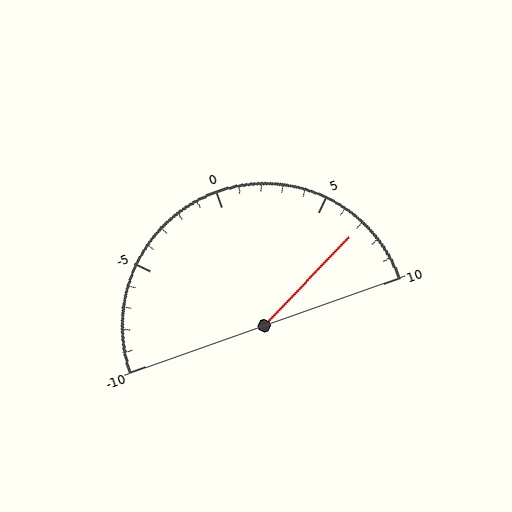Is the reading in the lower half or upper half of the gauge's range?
The reading is in the upper half of the range (-10 to 10).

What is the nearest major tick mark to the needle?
The nearest major tick mark is 5.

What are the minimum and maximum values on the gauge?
The gauge ranges from -10 to 10.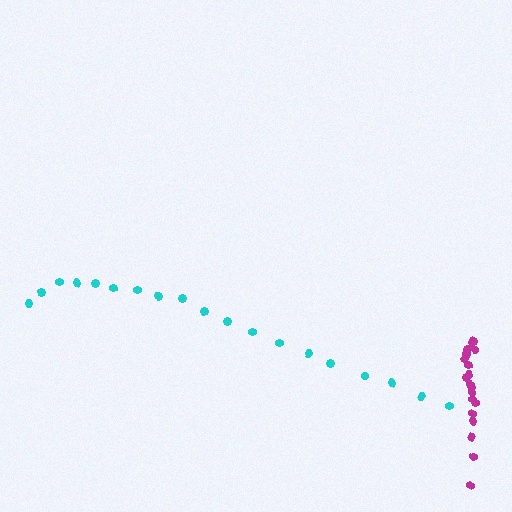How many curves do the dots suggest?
There are 2 distinct paths.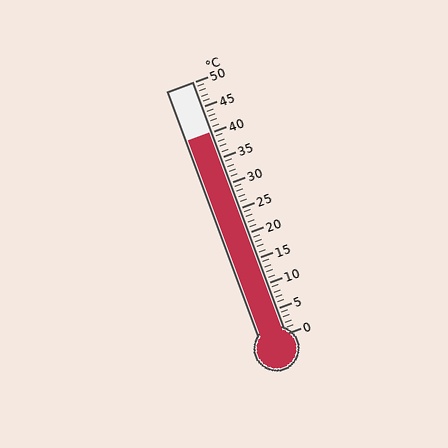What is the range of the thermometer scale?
The thermometer scale ranges from 0°C to 50°C.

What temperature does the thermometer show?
The thermometer shows approximately 40°C.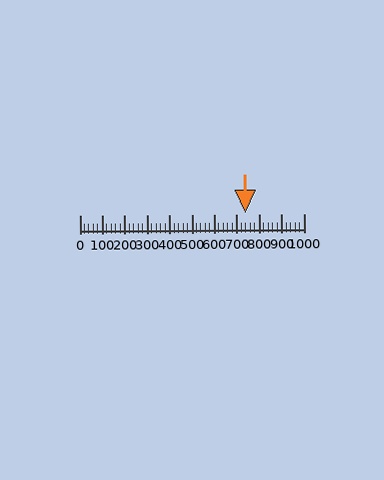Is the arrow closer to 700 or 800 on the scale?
The arrow is closer to 700.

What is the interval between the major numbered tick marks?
The major tick marks are spaced 100 units apart.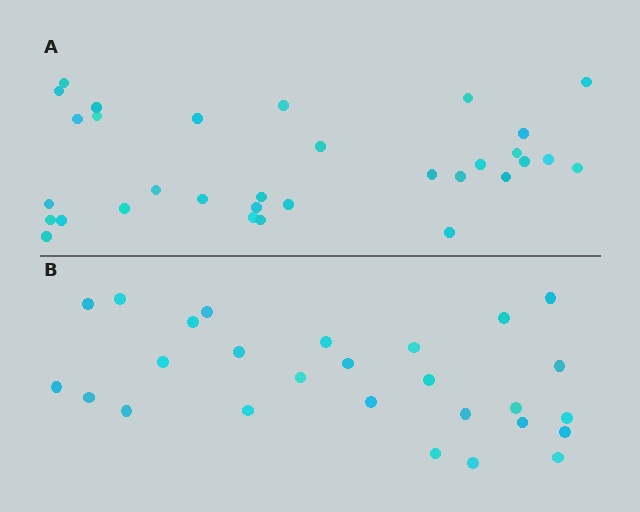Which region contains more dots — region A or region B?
Region A (the top region) has more dots.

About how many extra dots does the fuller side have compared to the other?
Region A has about 5 more dots than region B.